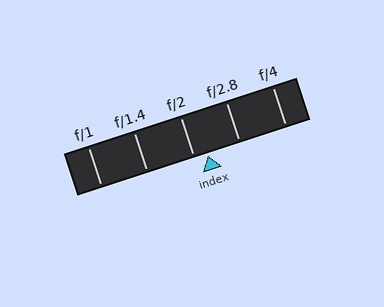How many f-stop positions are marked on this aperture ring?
There are 5 f-stop positions marked.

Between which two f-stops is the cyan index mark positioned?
The index mark is between f/2 and f/2.8.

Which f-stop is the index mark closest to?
The index mark is closest to f/2.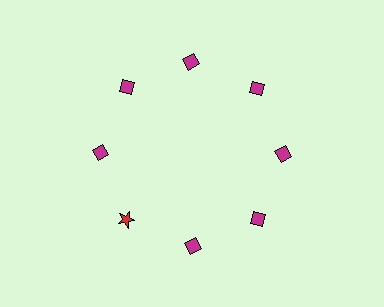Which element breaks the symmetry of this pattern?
The red star at roughly the 8 o'clock position breaks the symmetry. All other shapes are magenta diamonds.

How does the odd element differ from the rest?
It differs in both color (red instead of magenta) and shape (star instead of diamond).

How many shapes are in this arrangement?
There are 8 shapes arranged in a ring pattern.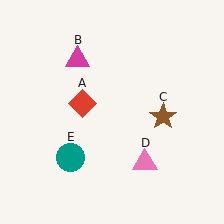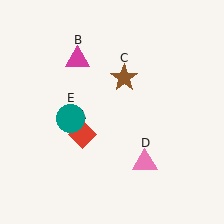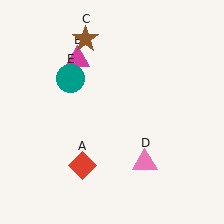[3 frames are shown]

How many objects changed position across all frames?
3 objects changed position: red diamond (object A), brown star (object C), teal circle (object E).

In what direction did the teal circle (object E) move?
The teal circle (object E) moved up.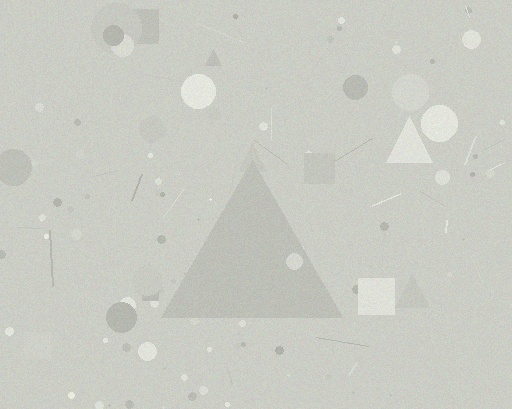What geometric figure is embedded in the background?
A triangle is embedded in the background.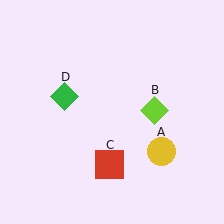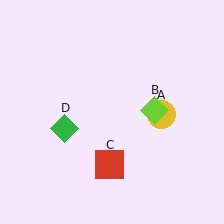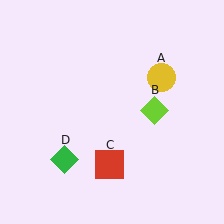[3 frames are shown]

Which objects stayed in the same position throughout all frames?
Lime diamond (object B) and red square (object C) remained stationary.